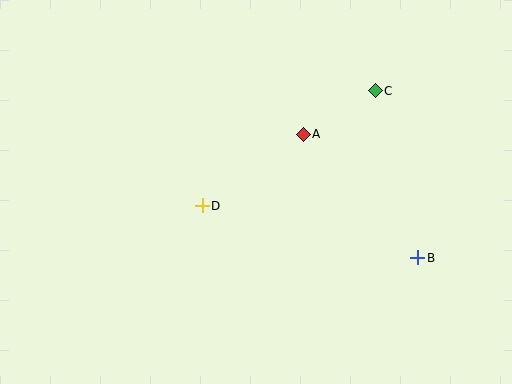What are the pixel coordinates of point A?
Point A is at (303, 134).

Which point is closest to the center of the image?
Point D at (202, 206) is closest to the center.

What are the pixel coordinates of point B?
Point B is at (418, 258).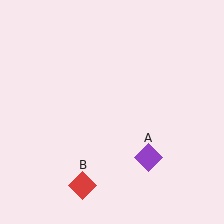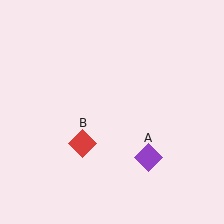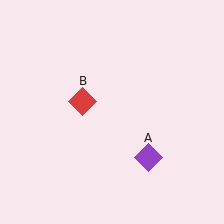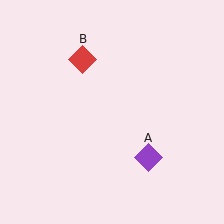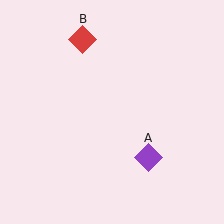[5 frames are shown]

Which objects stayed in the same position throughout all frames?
Purple diamond (object A) remained stationary.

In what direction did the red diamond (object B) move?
The red diamond (object B) moved up.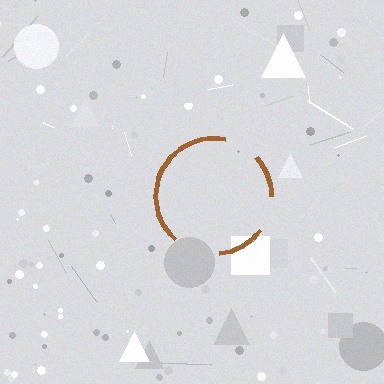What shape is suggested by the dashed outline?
The dashed outline suggests a circle.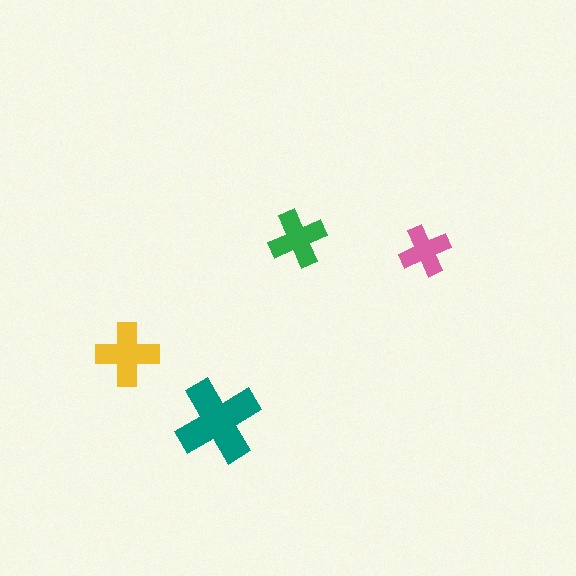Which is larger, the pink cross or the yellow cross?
The yellow one.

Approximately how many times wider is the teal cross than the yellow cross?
About 1.5 times wider.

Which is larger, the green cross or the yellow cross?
The yellow one.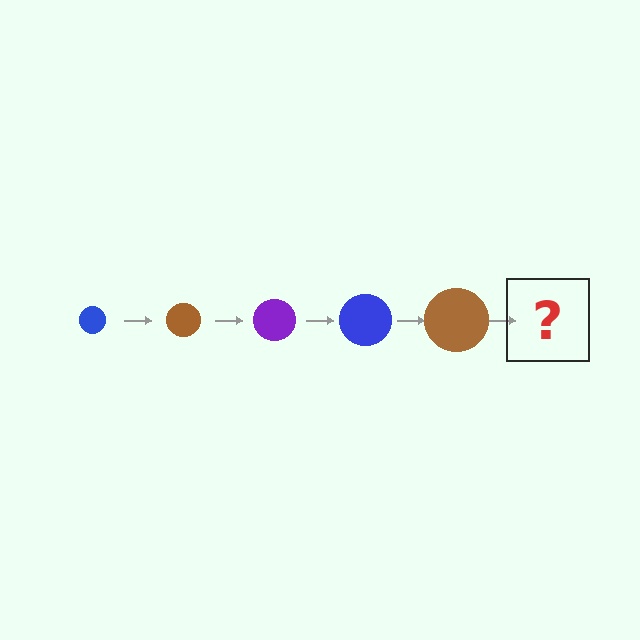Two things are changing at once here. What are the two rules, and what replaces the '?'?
The two rules are that the circle grows larger each step and the color cycles through blue, brown, and purple. The '?' should be a purple circle, larger than the previous one.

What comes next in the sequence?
The next element should be a purple circle, larger than the previous one.